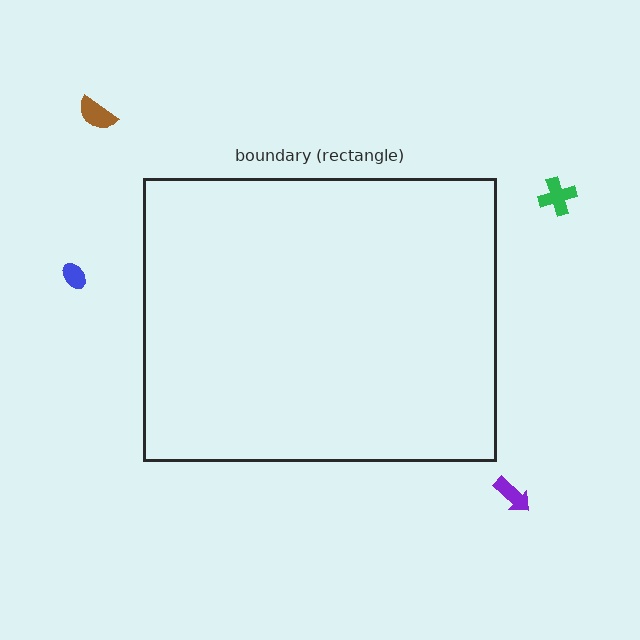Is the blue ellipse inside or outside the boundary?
Outside.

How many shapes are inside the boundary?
0 inside, 4 outside.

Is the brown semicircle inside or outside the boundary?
Outside.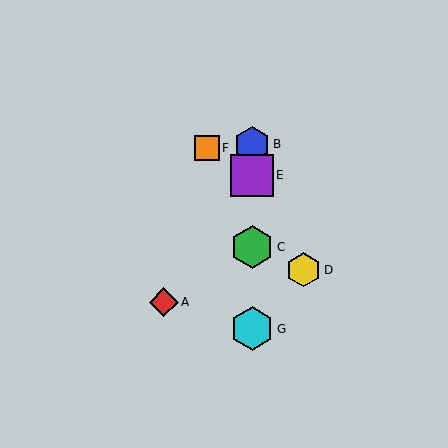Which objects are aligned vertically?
Objects B, C, E, G are aligned vertically.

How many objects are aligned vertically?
4 objects (B, C, E, G) are aligned vertically.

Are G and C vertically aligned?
Yes, both are at x≈252.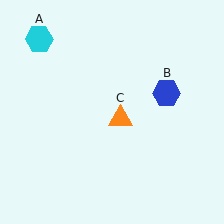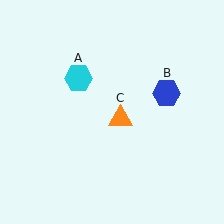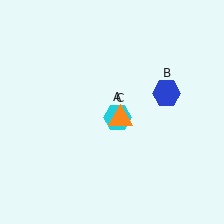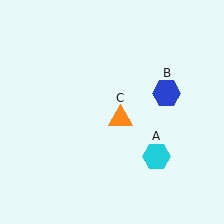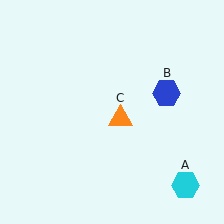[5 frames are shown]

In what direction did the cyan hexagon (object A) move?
The cyan hexagon (object A) moved down and to the right.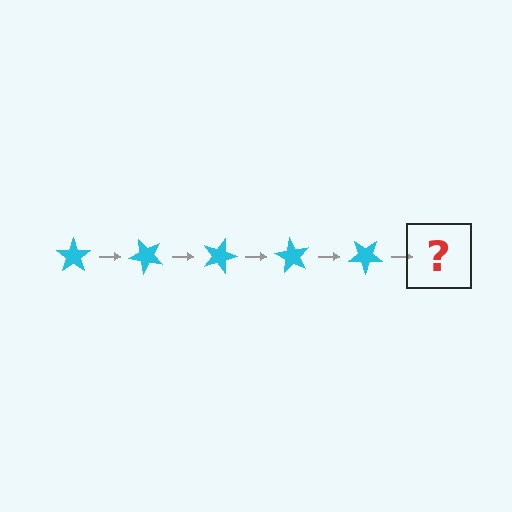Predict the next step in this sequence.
The next step is a cyan star rotated 225 degrees.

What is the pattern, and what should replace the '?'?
The pattern is that the star rotates 45 degrees each step. The '?' should be a cyan star rotated 225 degrees.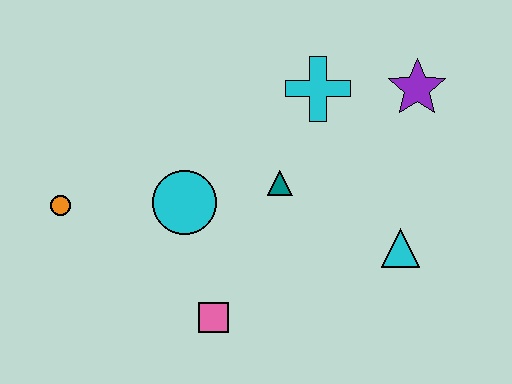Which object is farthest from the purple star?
The orange circle is farthest from the purple star.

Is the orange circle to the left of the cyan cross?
Yes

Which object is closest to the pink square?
The cyan circle is closest to the pink square.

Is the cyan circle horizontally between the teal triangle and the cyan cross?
No